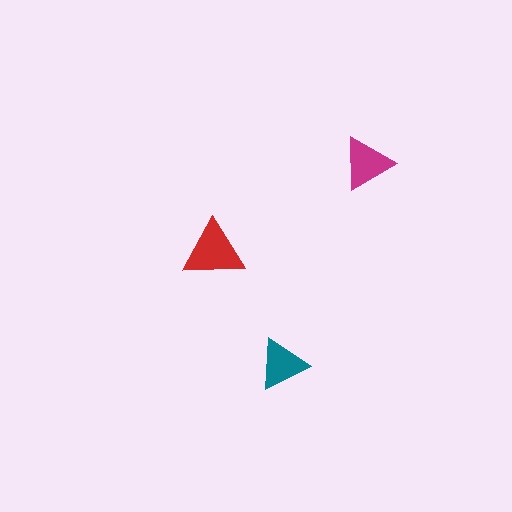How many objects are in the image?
There are 3 objects in the image.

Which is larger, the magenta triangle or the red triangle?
The red one.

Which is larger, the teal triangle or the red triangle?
The red one.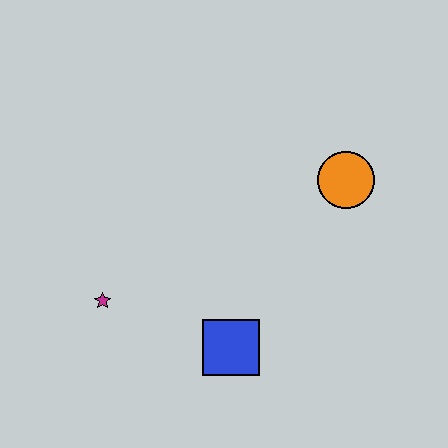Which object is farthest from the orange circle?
The magenta star is farthest from the orange circle.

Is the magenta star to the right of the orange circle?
No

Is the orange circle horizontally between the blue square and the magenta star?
No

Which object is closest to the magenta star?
The blue square is closest to the magenta star.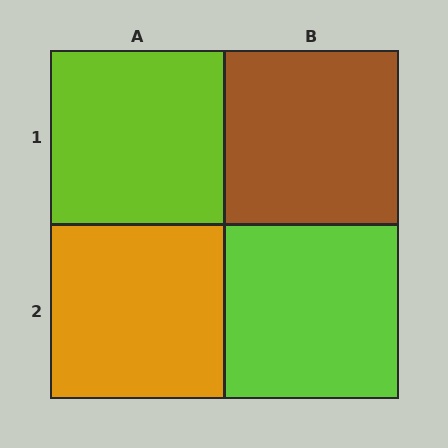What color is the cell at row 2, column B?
Lime.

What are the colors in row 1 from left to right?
Lime, brown.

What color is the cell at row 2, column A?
Orange.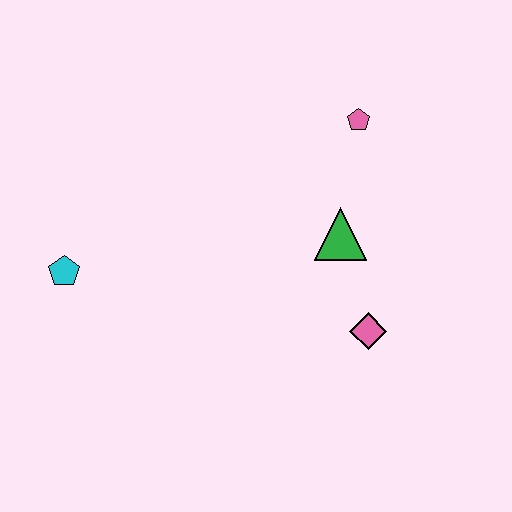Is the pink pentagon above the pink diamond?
Yes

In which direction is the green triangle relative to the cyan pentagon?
The green triangle is to the right of the cyan pentagon.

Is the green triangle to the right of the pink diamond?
No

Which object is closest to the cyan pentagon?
The green triangle is closest to the cyan pentagon.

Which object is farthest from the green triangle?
The cyan pentagon is farthest from the green triangle.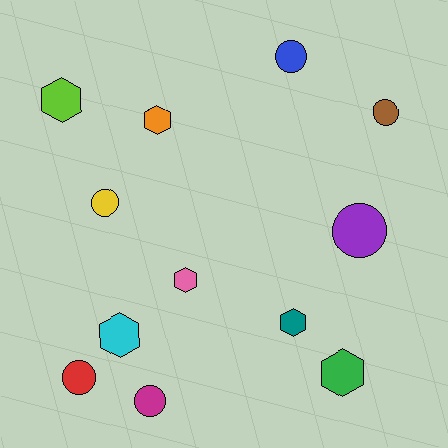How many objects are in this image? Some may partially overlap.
There are 12 objects.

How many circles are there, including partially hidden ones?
There are 6 circles.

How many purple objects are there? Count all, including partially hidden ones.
There is 1 purple object.